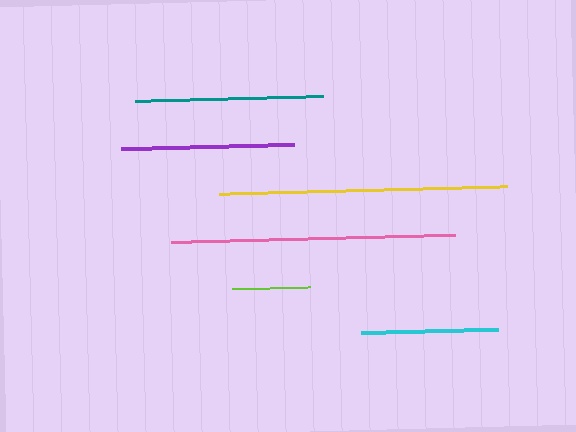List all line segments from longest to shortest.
From longest to shortest: yellow, pink, teal, purple, cyan, lime.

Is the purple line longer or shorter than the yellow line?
The yellow line is longer than the purple line.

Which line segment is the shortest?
The lime line is the shortest at approximately 78 pixels.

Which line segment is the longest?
The yellow line is the longest at approximately 288 pixels.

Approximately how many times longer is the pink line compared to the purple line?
The pink line is approximately 1.6 times the length of the purple line.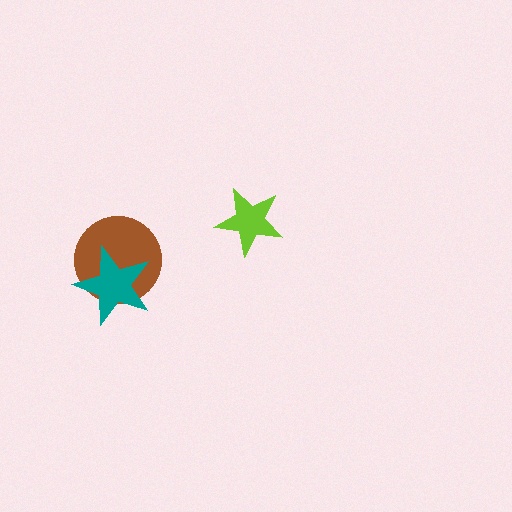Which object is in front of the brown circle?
The teal star is in front of the brown circle.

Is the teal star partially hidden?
No, no other shape covers it.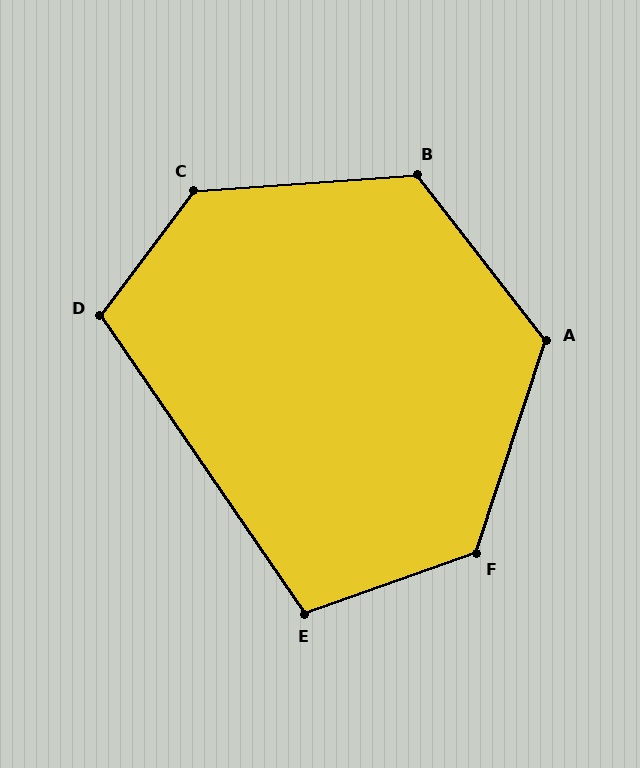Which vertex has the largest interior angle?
C, at approximately 131 degrees.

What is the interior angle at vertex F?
Approximately 128 degrees (obtuse).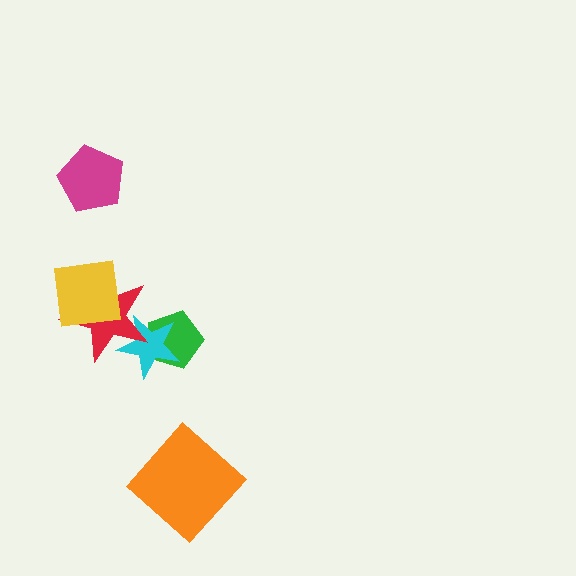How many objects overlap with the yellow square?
1 object overlaps with the yellow square.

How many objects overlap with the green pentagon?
1 object overlaps with the green pentagon.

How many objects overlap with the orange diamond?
0 objects overlap with the orange diamond.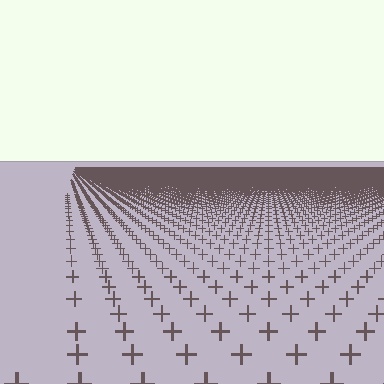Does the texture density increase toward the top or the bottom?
Density increases toward the top.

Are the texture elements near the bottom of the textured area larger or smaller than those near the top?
Larger. Near the bottom, elements are closer to the viewer and appear at a bigger on-screen size.